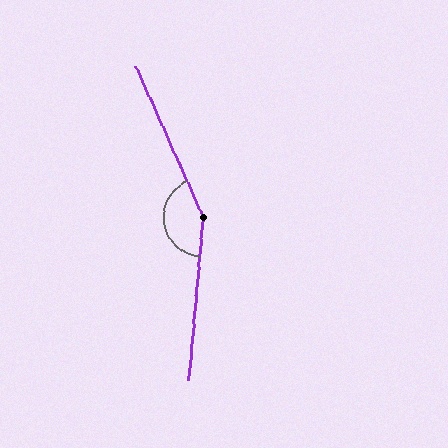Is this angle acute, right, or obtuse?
It is obtuse.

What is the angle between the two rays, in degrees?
Approximately 151 degrees.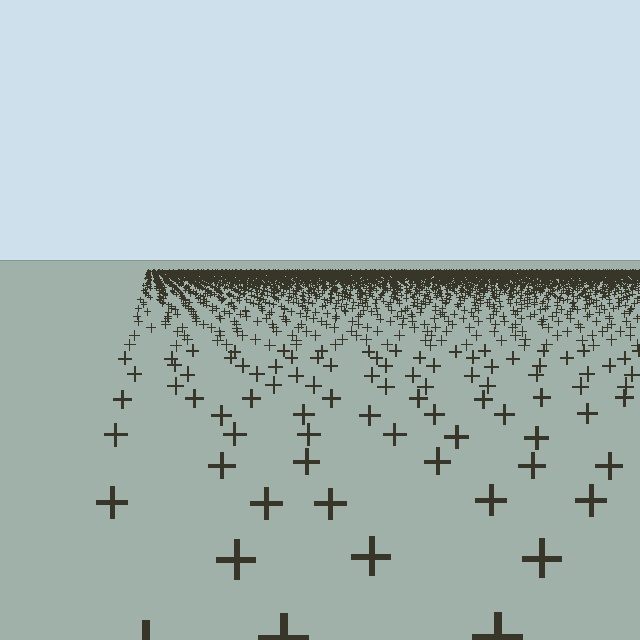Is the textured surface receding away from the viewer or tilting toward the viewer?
The surface is receding away from the viewer. Texture elements get smaller and denser toward the top.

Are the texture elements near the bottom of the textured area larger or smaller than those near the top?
Larger. Near the bottom, elements are closer to the viewer and appear at a bigger on-screen size.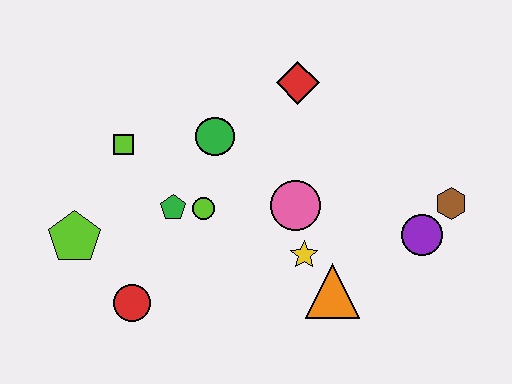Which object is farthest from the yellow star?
The lime pentagon is farthest from the yellow star.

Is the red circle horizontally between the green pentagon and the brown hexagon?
No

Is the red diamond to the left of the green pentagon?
No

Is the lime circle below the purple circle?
No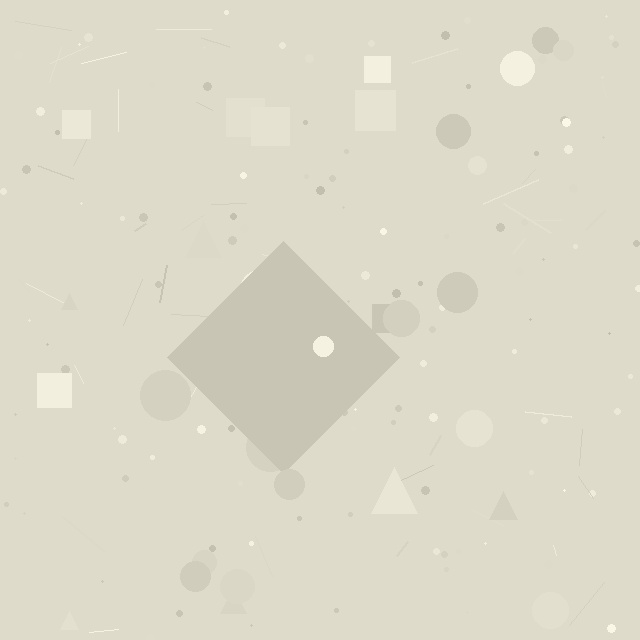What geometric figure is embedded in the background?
A diamond is embedded in the background.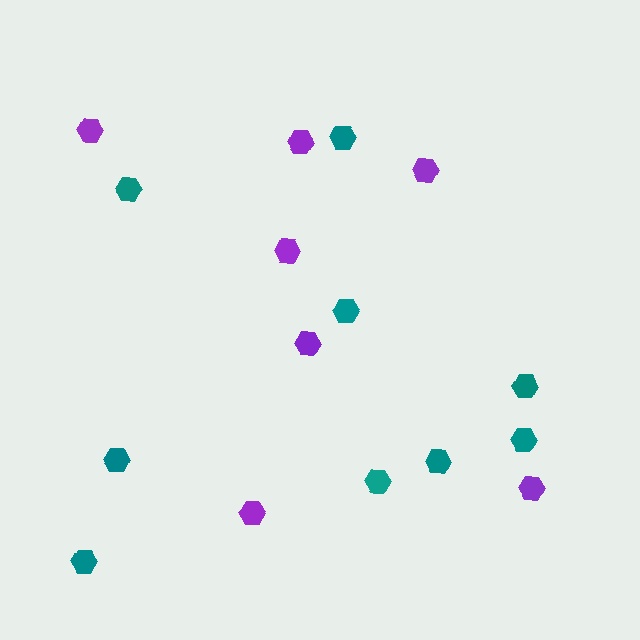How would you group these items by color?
There are 2 groups: one group of teal hexagons (9) and one group of purple hexagons (7).